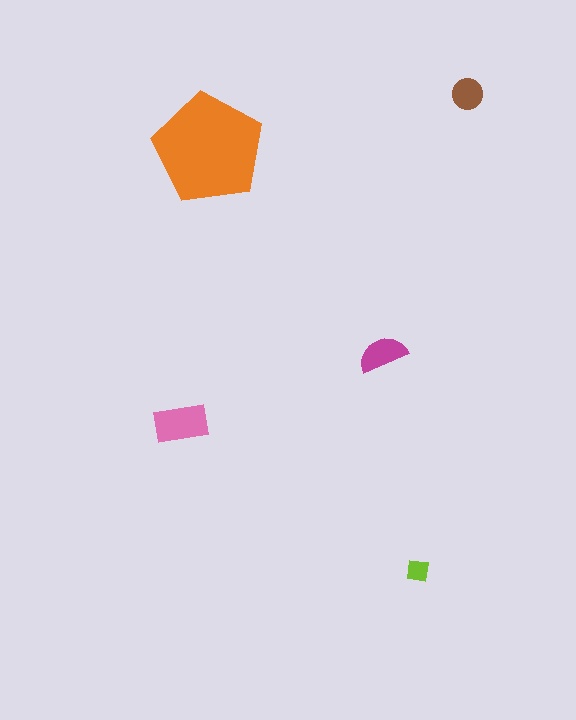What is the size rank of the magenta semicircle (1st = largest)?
3rd.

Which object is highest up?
The brown circle is topmost.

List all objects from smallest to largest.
The lime square, the brown circle, the magenta semicircle, the pink rectangle, the orange pentagon.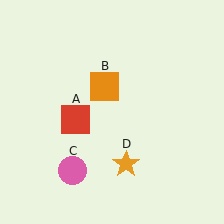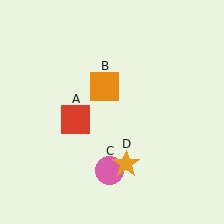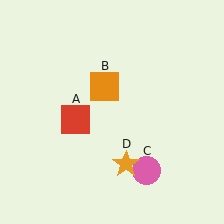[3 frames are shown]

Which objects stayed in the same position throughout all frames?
Red square (object A) and orange square (object B) and orange star (object D) remained stationary.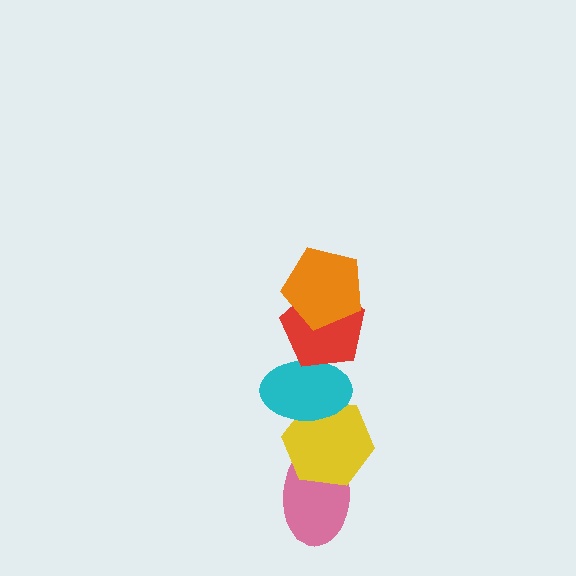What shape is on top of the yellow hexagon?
The cyan ellipse is on top of the yellow hexagon.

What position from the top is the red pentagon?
The red pentagon is 2nd from the top.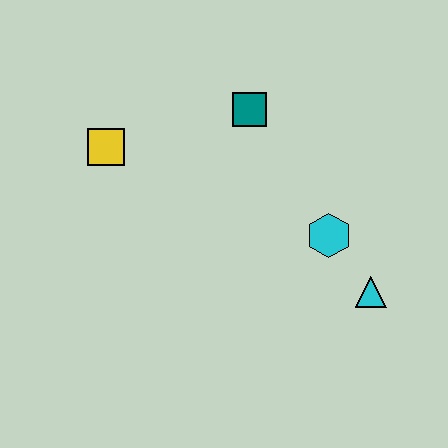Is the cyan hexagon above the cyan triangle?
Yes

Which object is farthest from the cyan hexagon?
The yellow square is farthest from the cyan hexagon.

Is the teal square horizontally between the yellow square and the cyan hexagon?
Yes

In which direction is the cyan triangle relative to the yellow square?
The cyan triangle is to the right of the yellow square.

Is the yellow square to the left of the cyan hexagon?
Yes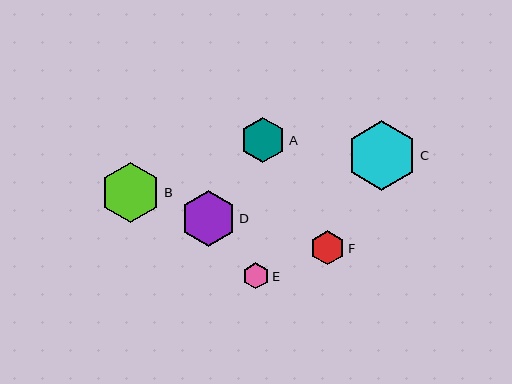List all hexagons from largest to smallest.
From largest to smallest: C, B, D, A, F, E.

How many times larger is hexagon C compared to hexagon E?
Hexagon C is approximately 2.7 times the size of hexagon E.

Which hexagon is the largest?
Hexagon C is the largest with a size of approximately 70 pixels.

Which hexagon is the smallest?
Hexagon E is the smallest with a size of approximately 26 pixels.